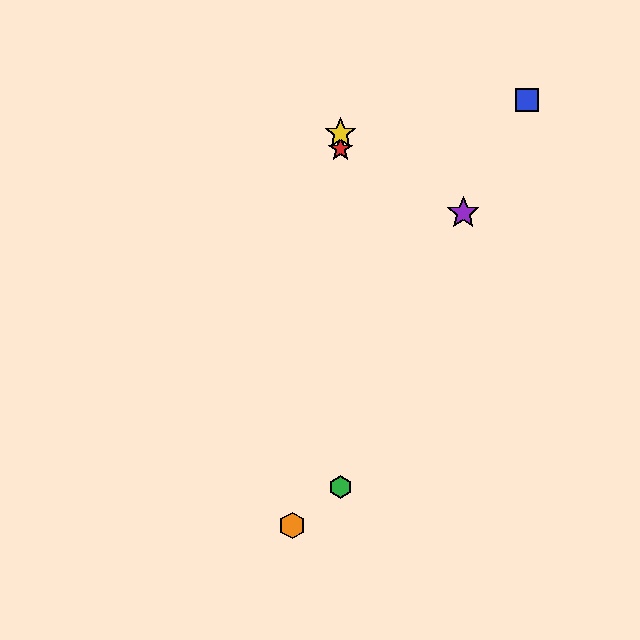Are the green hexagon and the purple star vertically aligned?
No, the green hexagon is at x≈340 and the purple star is at x≈463.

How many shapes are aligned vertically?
3 shapes (the red star, the green hexagon, the yellow star) are aligned vertically.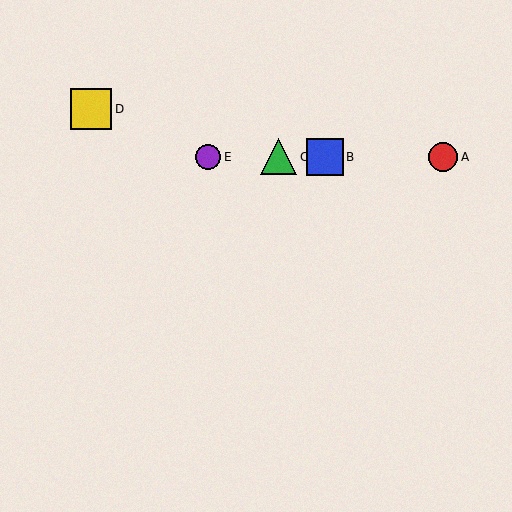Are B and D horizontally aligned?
No, B is at y≈157 and D is at y≈109.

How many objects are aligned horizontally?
4 objects (A, B, C, E) are aligned horizontally.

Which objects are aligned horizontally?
Objects A, B, C, E are aligned horizontally.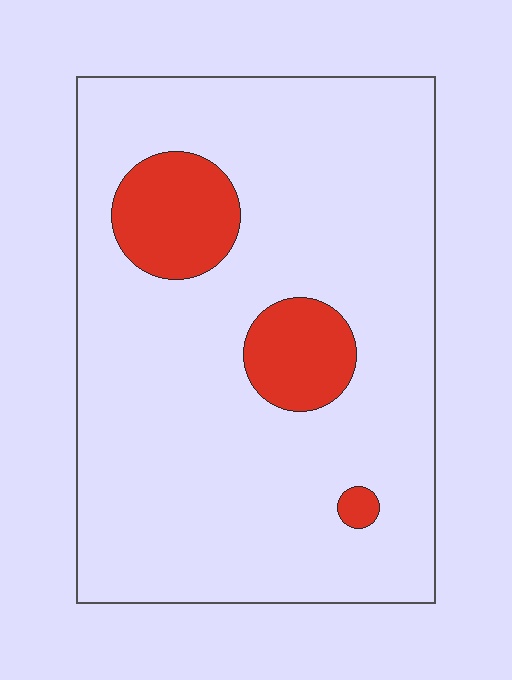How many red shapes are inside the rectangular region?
3.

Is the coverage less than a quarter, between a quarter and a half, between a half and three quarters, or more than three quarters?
Less than a quarter.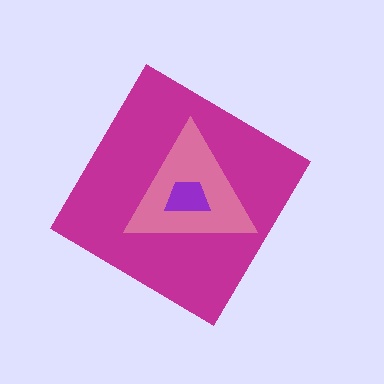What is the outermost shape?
The magenta diamond.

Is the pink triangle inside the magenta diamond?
Yes.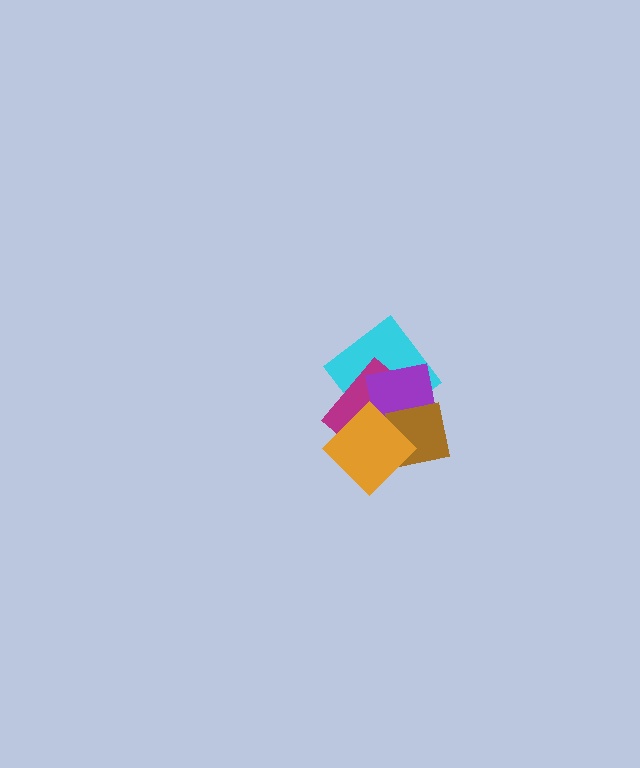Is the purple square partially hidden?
Yes, it is partially covered by another shape.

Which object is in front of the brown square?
The orange diamond is in front of the brown square.